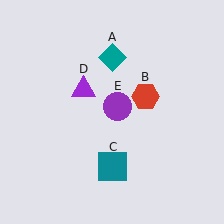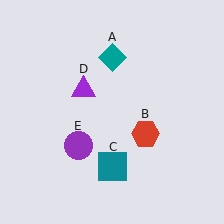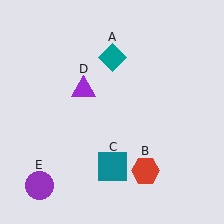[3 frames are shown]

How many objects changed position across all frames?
2 objects changed position: red hexagon (object B), purple circle (object E).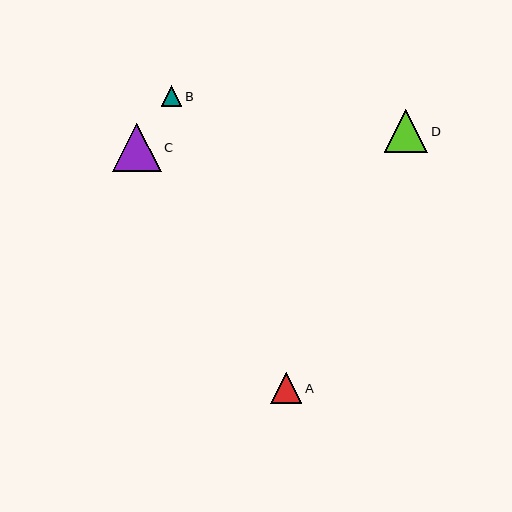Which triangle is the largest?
Triangle C is the largest with a size of approximately 48 pixels.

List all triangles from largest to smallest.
From largest to smallest: C, D, A, B.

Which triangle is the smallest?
Triangle B is the smallest with a size of approximately 20 pixels.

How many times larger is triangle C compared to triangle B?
Triangle C is approximately 2.4 times the size of triangle B.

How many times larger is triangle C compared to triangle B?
Triangle C is approximately 2.4 times the size of triangle B.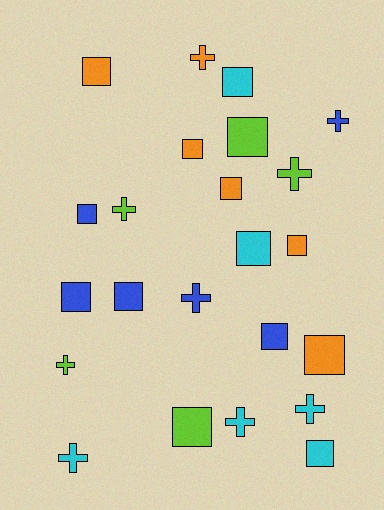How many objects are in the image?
There are 23 objects.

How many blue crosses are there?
There are 2 blue crosses.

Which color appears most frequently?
Orange, with 6 objects.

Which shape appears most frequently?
Square, with 14 objects.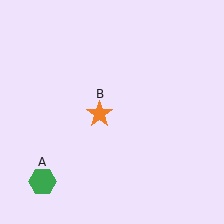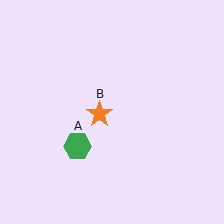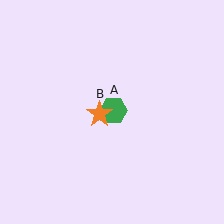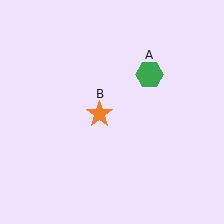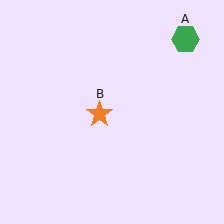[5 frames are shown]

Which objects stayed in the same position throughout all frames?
Orange star (object B) remained stationary.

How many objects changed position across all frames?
1 object changed position: green hexagon (object A).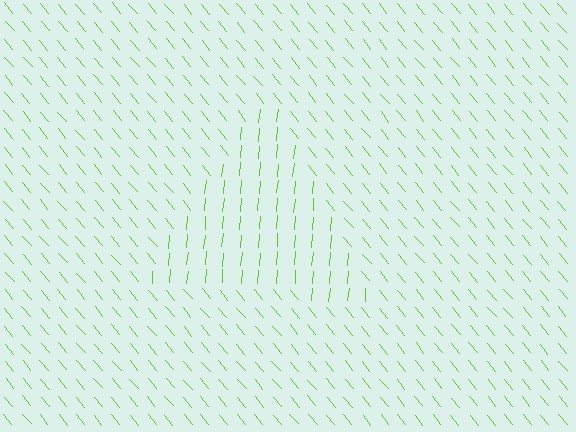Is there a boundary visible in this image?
Yes, there is a texture boundary formed by a change in line orientation.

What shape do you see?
I see a triangle.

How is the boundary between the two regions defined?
The boundary is defined purely by a change in line orientation (approximately 45 degrees difference). All lines are the same color and thickness.